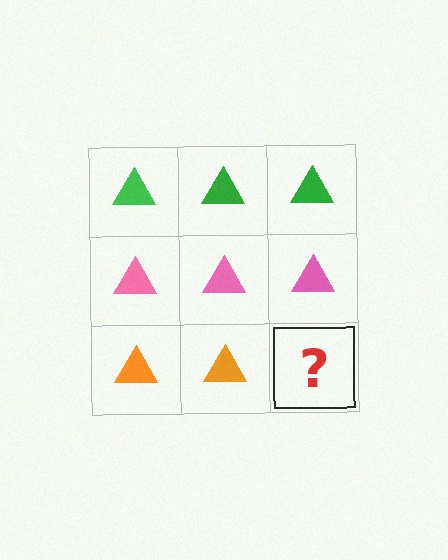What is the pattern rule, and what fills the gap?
The rule is that each row has a consistent color. The gap should be filled with an orange triangle.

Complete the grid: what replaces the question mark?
The question mark should be replaced with an orange triangle.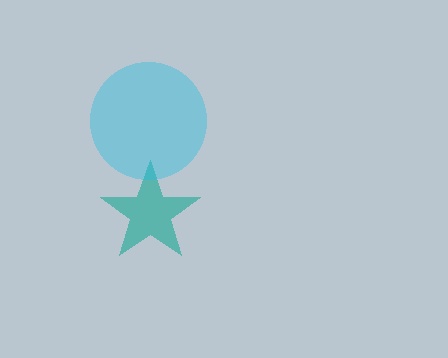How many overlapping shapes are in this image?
There are 2 overlapping shapes in the image.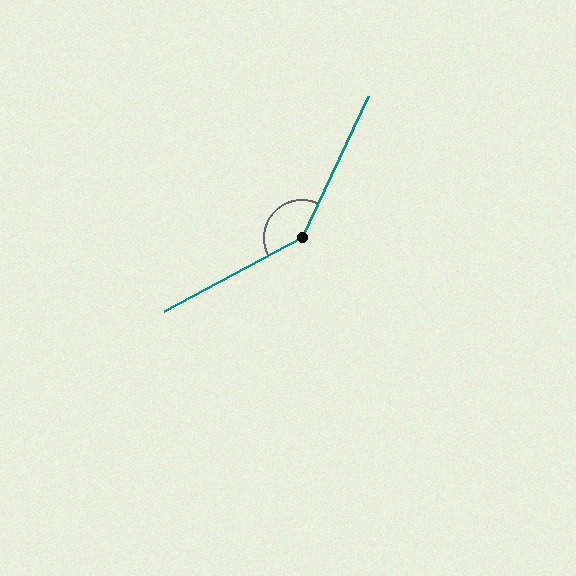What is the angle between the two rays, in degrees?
Approximately 143 degrees.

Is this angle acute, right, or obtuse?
It is obtuse.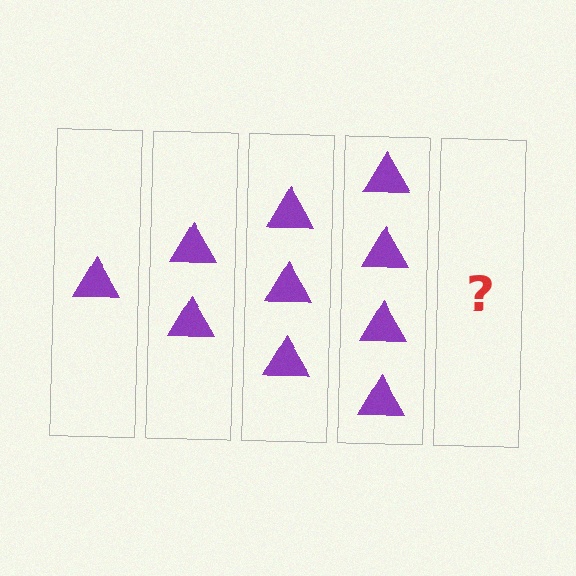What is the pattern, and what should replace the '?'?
The pattern is that each step adds one more triangle. The '?' should be 5 triangles.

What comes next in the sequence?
The next element should be 5 triangles.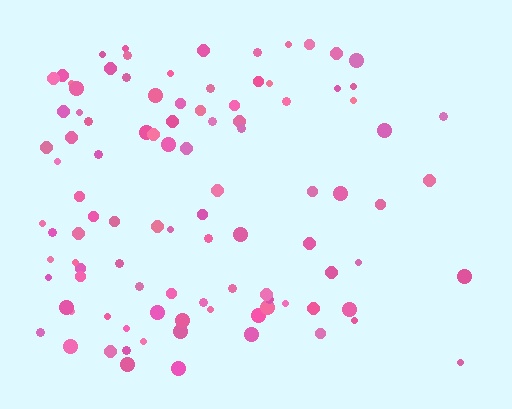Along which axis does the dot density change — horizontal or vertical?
Horizontal.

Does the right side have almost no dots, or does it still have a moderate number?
Still a moderate number, just noticeably fewer than the left.